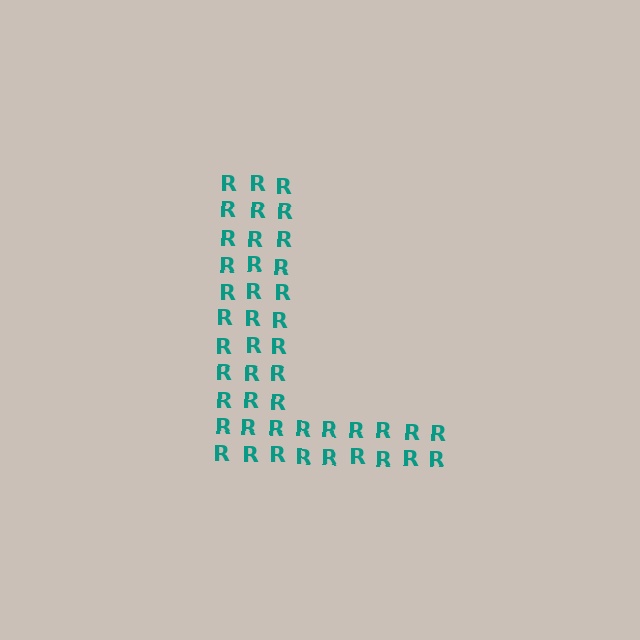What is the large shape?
The large shape is the letter L.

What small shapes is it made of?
It is made of small letter R's.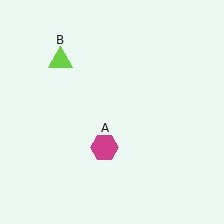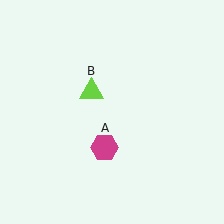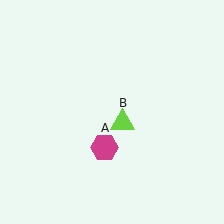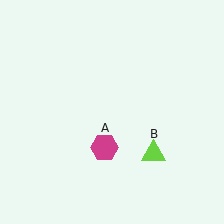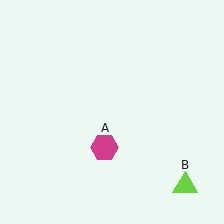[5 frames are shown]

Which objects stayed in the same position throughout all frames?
Magenta hexagon (object A) remained stationary.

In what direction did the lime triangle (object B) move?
The lime triangle (object B) moved down and to the right.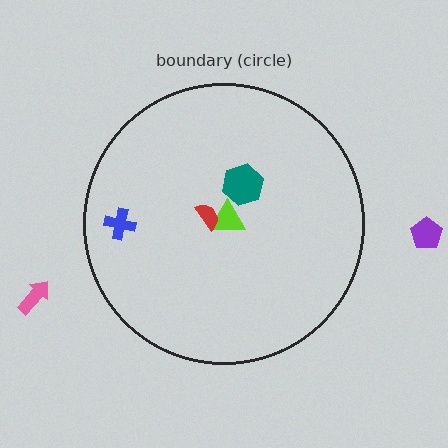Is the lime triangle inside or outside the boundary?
Inside.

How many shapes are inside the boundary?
4 inside, 2 outside.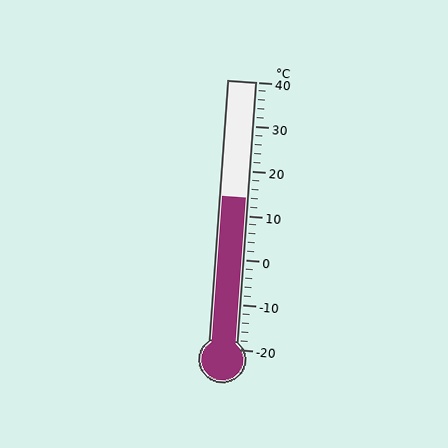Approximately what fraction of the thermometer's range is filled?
The thermometer is filled to approximately 55% of its range.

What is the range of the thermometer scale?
The thermometer scale ranges from -20°C to 40°C.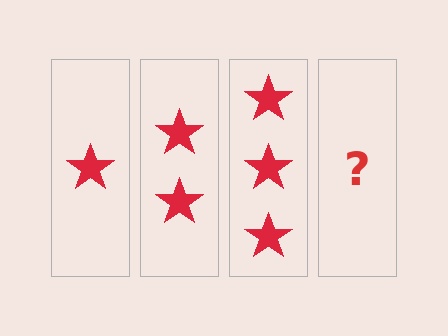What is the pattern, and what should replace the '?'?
The pattern is that each step adds one more star. The '?' should be 4 stars.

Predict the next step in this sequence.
The next step is 4 stars.